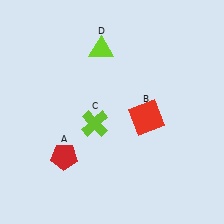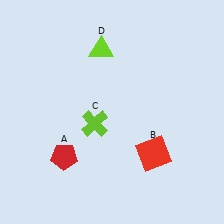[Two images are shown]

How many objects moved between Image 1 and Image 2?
1 object moved between the two images.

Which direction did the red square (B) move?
The red square (B) moved down.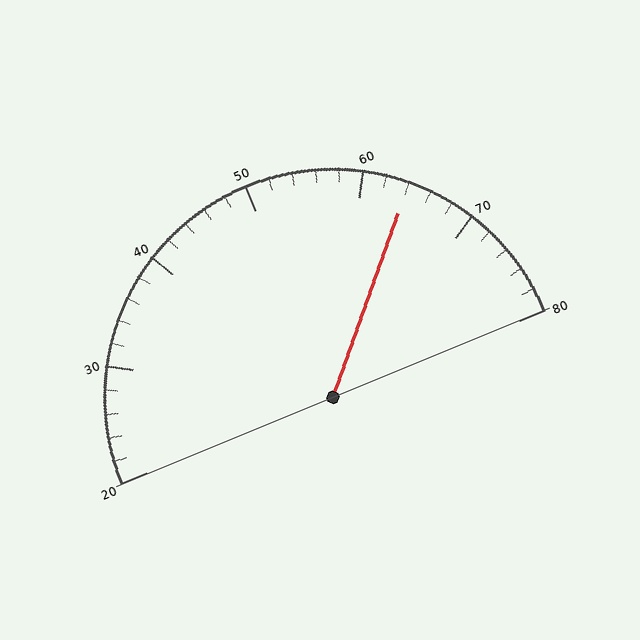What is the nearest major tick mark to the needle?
The nearest major tick mark is 60.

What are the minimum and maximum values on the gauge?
The gauge ranges from 20 to 80.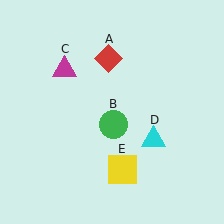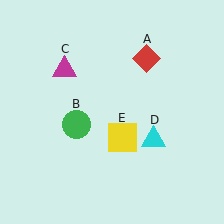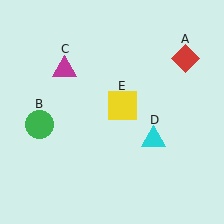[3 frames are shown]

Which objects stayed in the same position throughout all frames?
Magenta triangle (object C) and cyan triangle (object D) remained stationary.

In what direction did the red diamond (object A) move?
The red diamond (object A) moved right.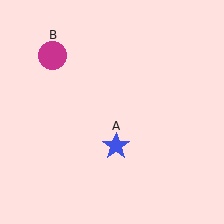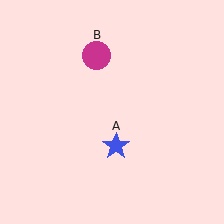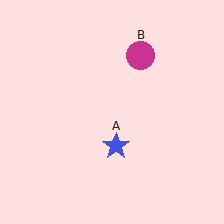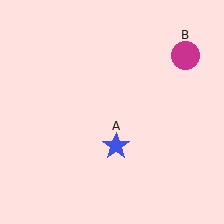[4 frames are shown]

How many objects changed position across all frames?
1 object changed position: magenta circle (object B).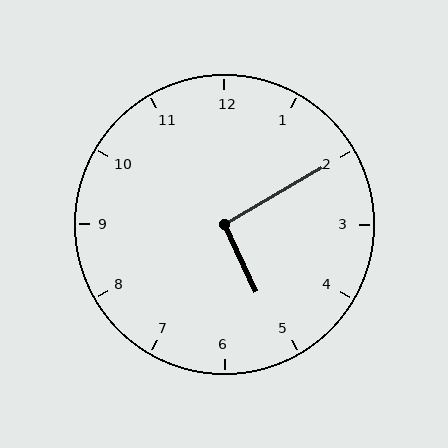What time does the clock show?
5:10.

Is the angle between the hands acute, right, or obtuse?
It is right.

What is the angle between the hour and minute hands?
Approximately 95 degrees.